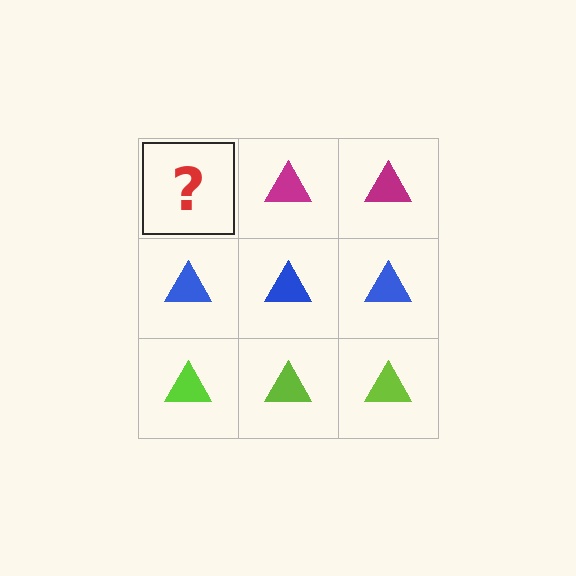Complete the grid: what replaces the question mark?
The question mark should be replaced with a magenta triangle.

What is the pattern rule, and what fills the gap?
The rule is that each row has a consistent color. The gap should be filled with a magenta triangle.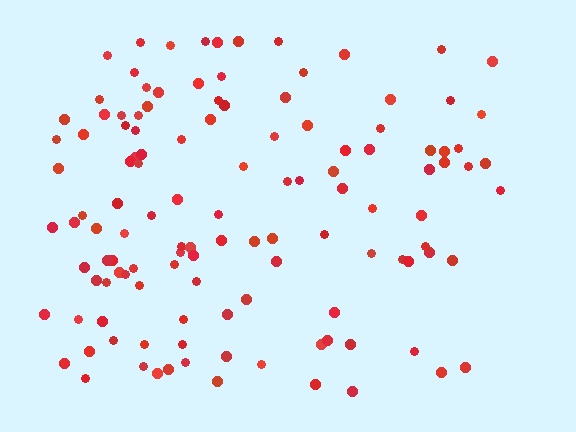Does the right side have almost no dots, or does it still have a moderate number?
Still a moderate number, just noticeably fewer than the left.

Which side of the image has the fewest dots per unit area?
The right.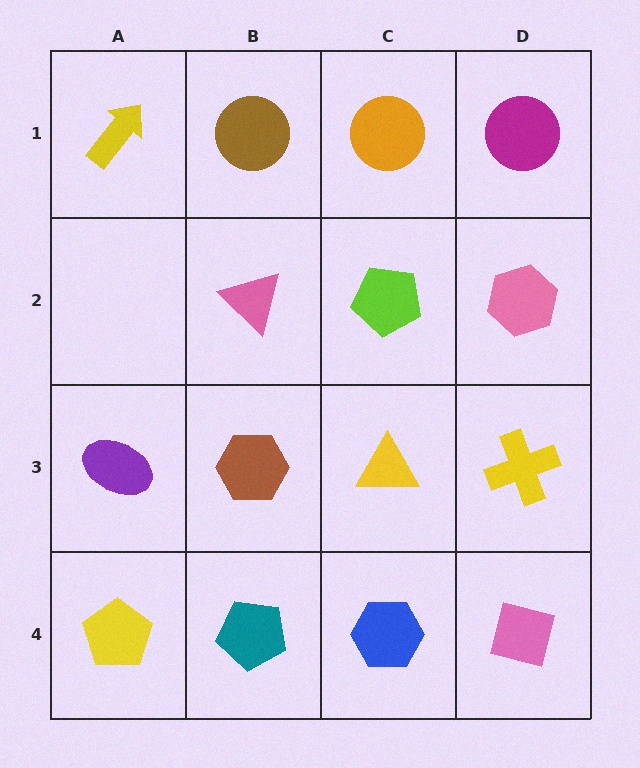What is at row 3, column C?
A yellow triangle.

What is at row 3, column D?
A yellow cross.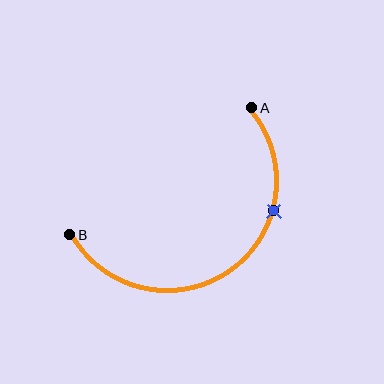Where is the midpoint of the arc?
The arc midpoint is the point on the curve farthest from the straight line joining A and B. It sits below and to the right of that line.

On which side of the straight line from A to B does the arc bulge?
The arc bulges below and to the right of the straight line connecting A and B.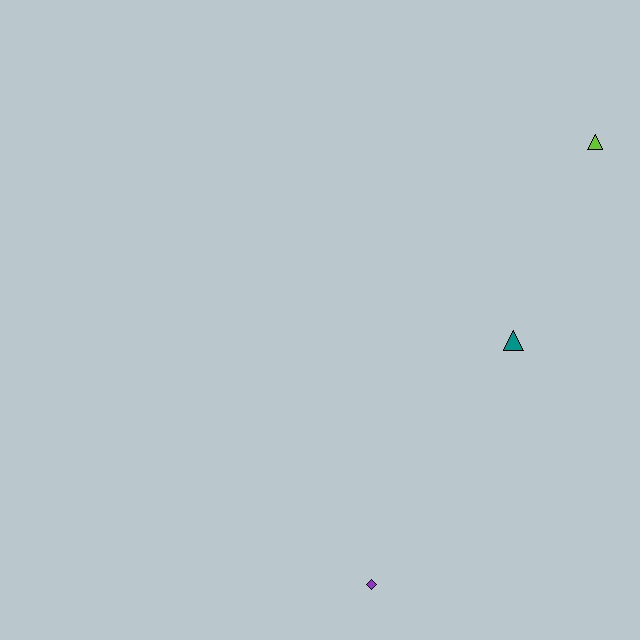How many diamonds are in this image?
There is 1 diamond.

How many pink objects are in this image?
There are no pink objects.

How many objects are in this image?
There are 3 objects.